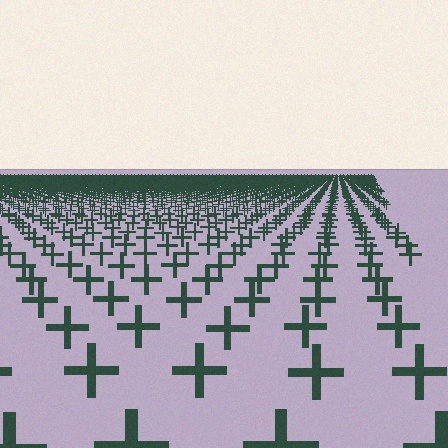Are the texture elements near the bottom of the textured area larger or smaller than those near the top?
Larger. Near the bottom, elements are closer to the viewer and appear at a bigger on-screen size.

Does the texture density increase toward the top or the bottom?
Density increases toward the top.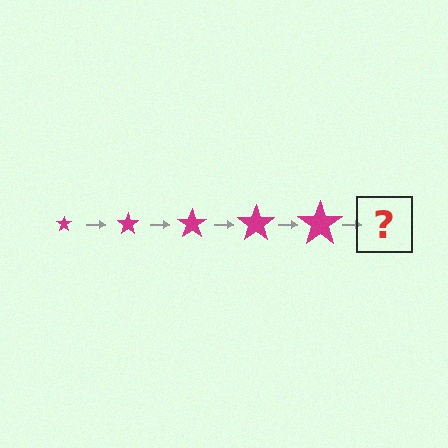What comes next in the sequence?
The next element should be a magenta star, larger than the previous one.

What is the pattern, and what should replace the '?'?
The pattern is that the star gets progressively larger each step. The '?' should be a magenta star, larger than the previous one.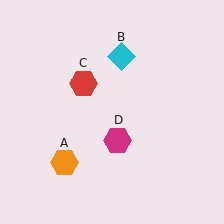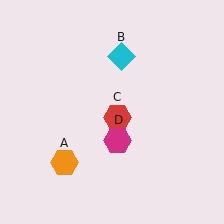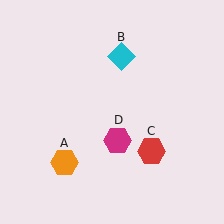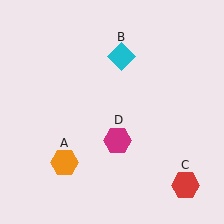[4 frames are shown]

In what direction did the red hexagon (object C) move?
The red hexagon (object C) moved down and to the right.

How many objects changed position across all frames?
1 object changed position: red hexagon (object C).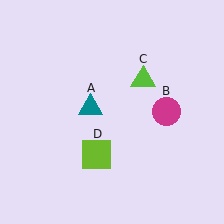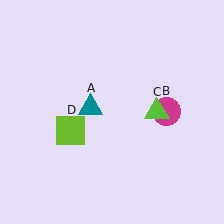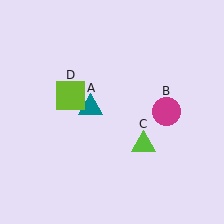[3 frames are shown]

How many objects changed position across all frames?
2 objects changed position: lime triangle (object C), lime square (object D).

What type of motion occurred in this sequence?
The lime triangle (object C), lime square (object D) rotated clockwise around the center of the scene.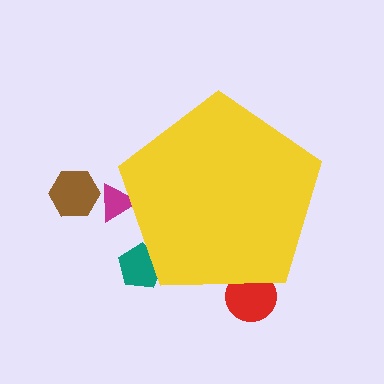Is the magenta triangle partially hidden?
Yes, the magenta triangle is partially hidden behind the yellow pentagon.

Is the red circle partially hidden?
Yes, the red circle is partially hidden behind the yellow pentagon.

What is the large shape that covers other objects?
A yellow pentagon.